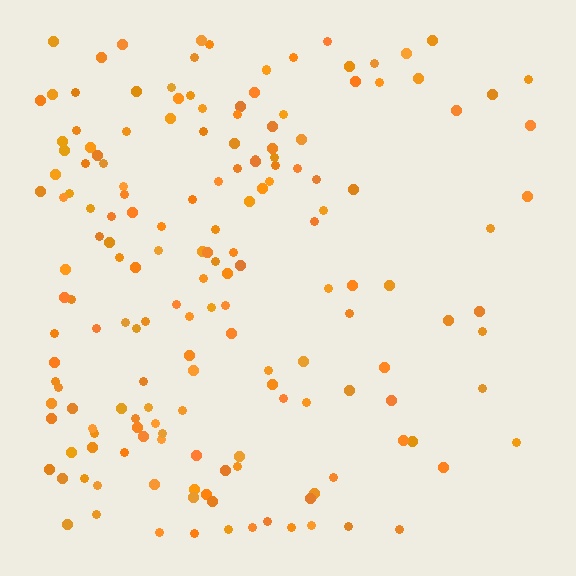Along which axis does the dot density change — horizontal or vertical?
Horizontal.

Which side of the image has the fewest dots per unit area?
The right.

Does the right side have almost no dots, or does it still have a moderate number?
Still a moderate number, just noticeably fewer than the left.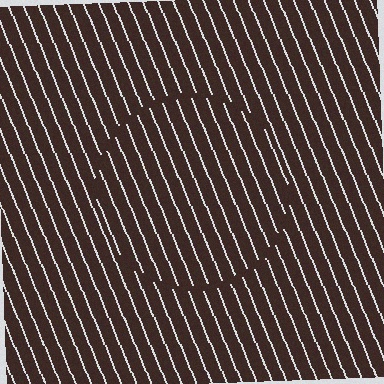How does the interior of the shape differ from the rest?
The interior of the shape contains the same grating, shifted by half a period — the contour is defined by the phase discontinuity where line-ends from the inner and outer gratings abut.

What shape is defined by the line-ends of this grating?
An illusory circle. The interior of the shape contains the same grating, shifted by half a period — the contour is defined by the phase discontinuity where line-ends from the inner and outer gratings abut.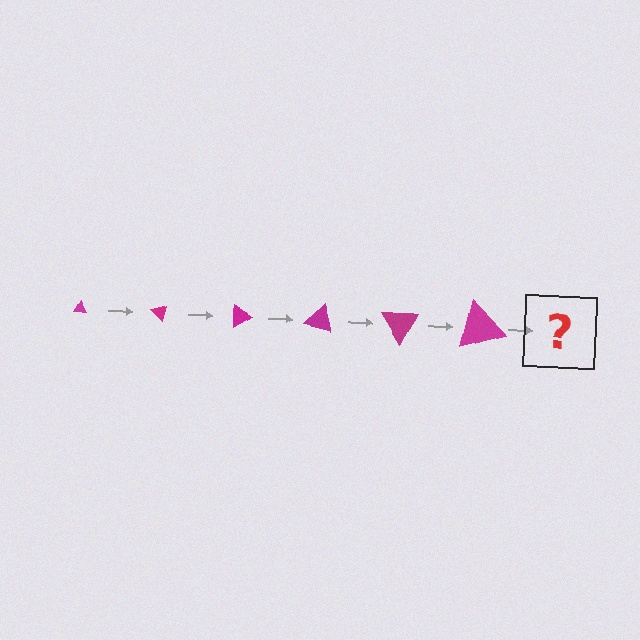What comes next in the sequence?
The next element should be a triangle, larger than the previous one and rotated 270 degrees from the start.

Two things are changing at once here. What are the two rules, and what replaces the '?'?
The two rules are that the triangle grows larger each step and it rotates 45 degrees each step. The '?' should be a triangle, larger than the previous one and rotated 270 degrees from the start.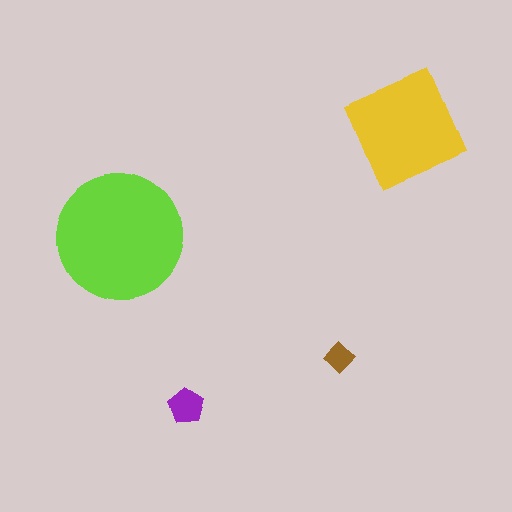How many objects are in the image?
There are 4 objects in the image.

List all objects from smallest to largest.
The brown diamond, the purple pentagon, the yellow square, the lime circle.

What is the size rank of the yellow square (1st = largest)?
2nd.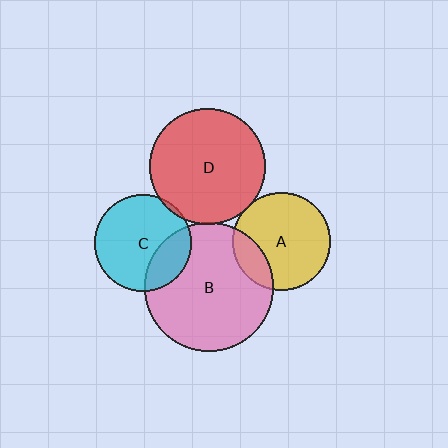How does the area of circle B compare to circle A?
Approximately 1.7 times.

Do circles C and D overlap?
Yes.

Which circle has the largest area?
Circle B (pink).